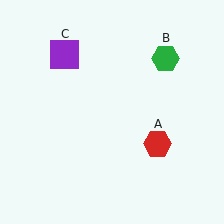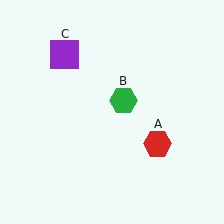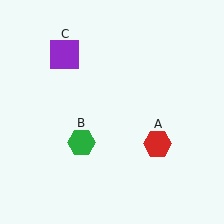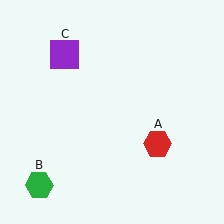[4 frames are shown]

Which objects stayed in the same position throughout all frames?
Red hexagon (object A) and purple square (object C) remained stationary.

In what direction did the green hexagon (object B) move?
The green hexagon (object B) moved down and to the left.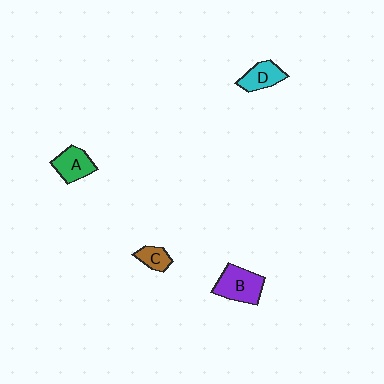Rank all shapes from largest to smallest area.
From largest to smallest: B (purple), A (green), D (cyan), C (brown).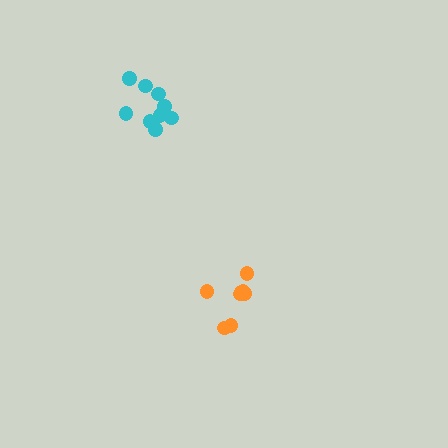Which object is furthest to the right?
The orange cluster is rightmost.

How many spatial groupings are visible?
There are 2 spatial groupings.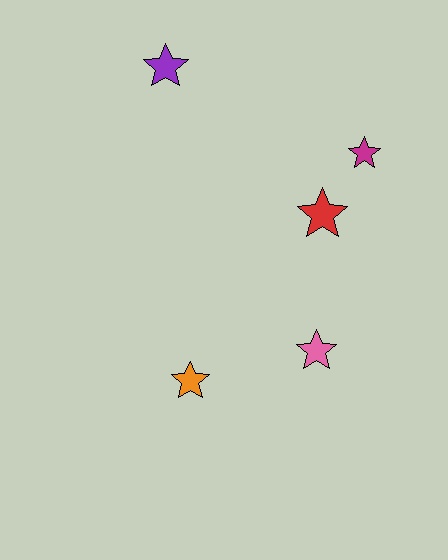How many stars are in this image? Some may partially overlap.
There are 5 stars.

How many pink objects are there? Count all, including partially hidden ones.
There is 1 pink object.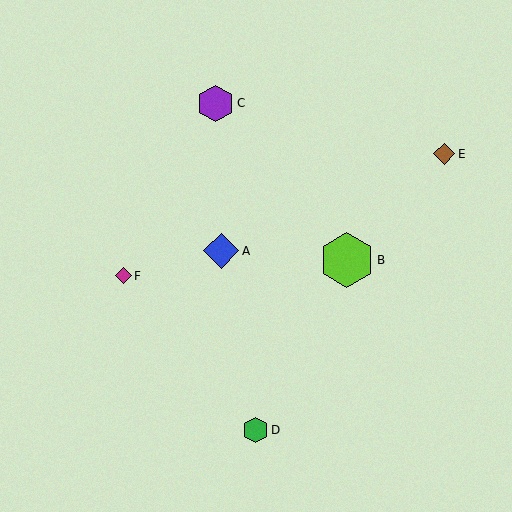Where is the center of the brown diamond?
The center of the brown diamond is at (444, 154).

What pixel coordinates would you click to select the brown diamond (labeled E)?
Click at (444, 154) to select the brown diamond E.